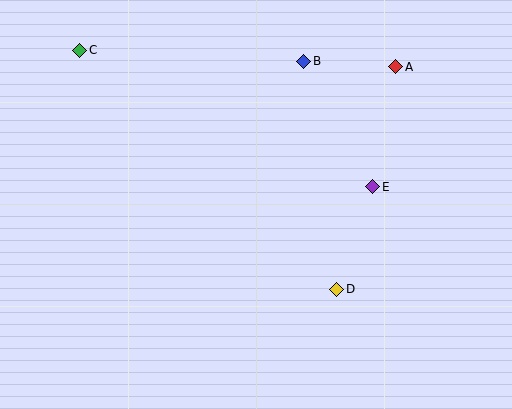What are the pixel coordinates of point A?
Point A is at (396, 67).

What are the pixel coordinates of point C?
Point C is at (80, 50).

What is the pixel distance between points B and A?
The distance between B and A is 92 pixels.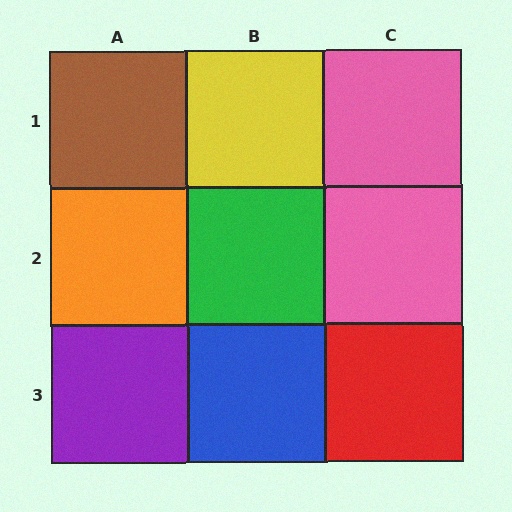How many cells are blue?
1 cell is blue.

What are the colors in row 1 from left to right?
Brown, yellow, pink.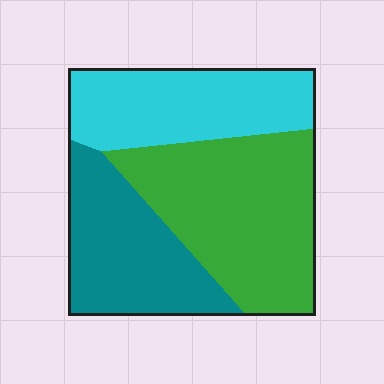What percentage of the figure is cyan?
Cyan covers around 30% of the figure.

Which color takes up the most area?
Green, at roughly 40%.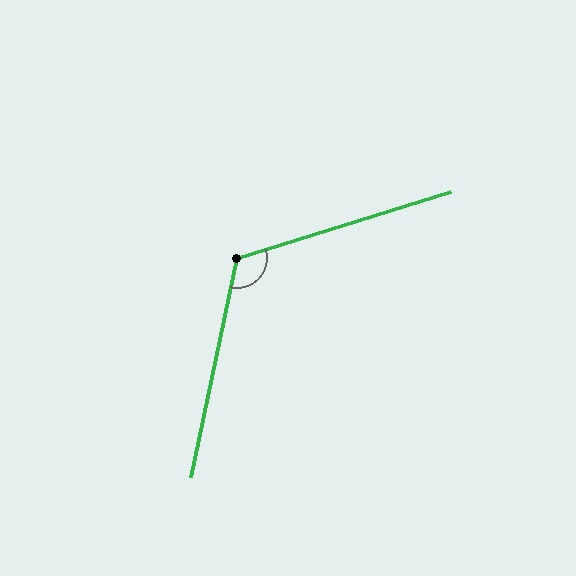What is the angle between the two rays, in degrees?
Approximately 119 degrees.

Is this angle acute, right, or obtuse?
It is obtuse.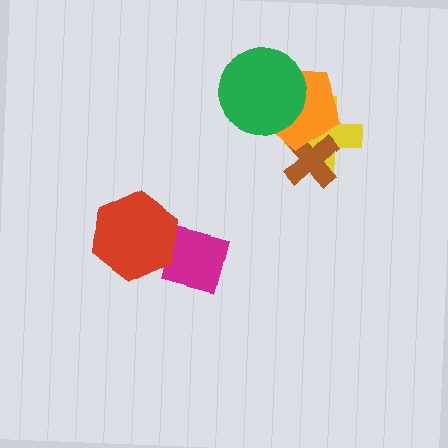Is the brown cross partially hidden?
Yes, it is partially covered by another shape.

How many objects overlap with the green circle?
1 object overlaps with the green circle.